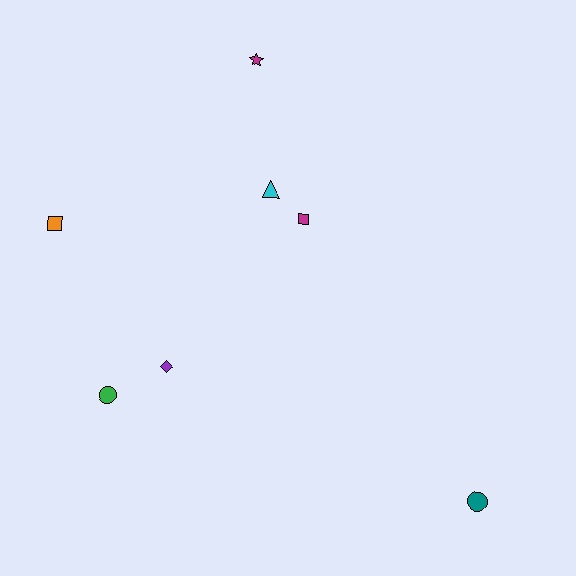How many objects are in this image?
There are 7 objects.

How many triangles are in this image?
There is 1 triangle.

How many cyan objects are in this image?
There is 1 cyan object.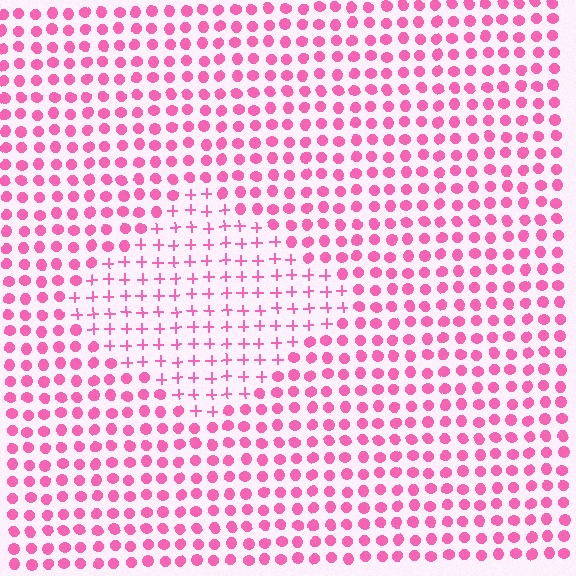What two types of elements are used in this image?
The image uses plus signs inside the diamond region and circles outside it.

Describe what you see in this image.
The image is filled with small pink elements arranged in a uniform grid. A diamond-shaped region contains plus signs, while the surrounding area contains circles. The boundary is defined purely by the change in element shape.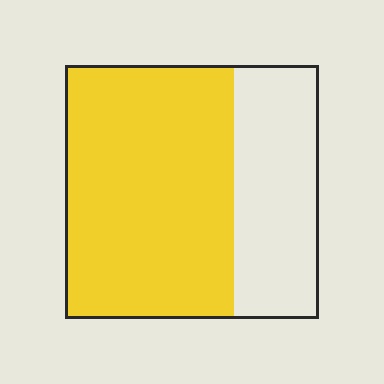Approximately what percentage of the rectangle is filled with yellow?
Approximately 65%.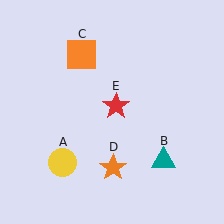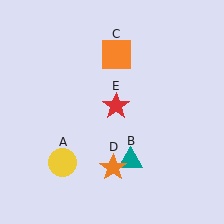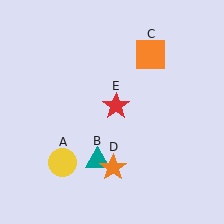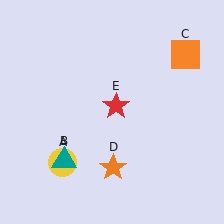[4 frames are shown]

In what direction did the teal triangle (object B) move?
The teal triangle (object B) moved left.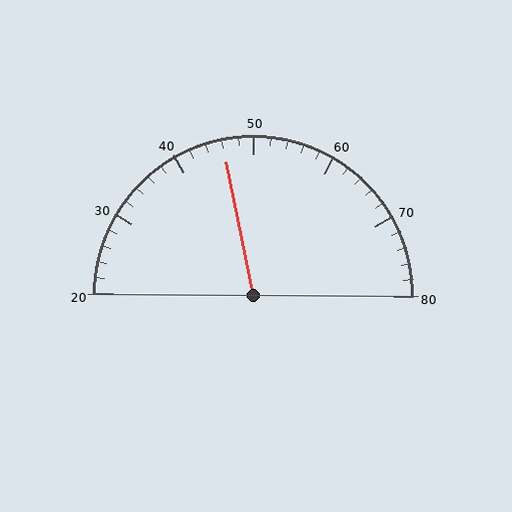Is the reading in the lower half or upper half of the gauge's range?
The reading is in the lower half of the range (20 to 80).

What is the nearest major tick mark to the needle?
The nearest major tick mark is 50.